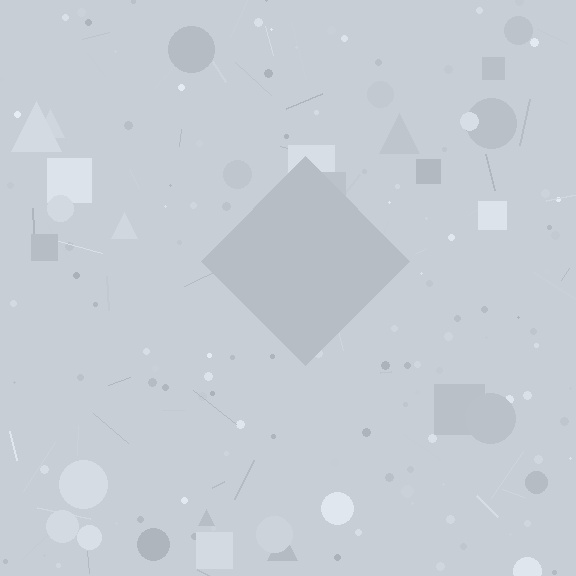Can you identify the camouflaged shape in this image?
The camouflaged shape is a diamond.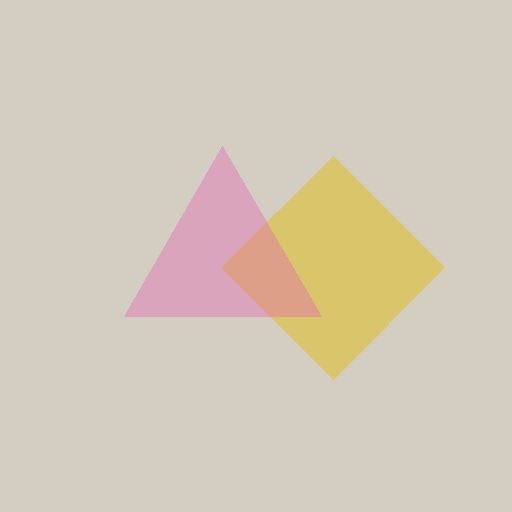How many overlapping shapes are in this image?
There are 2 overlapping shapes in the image.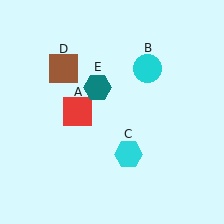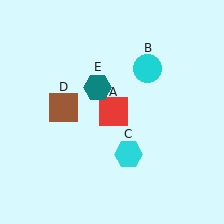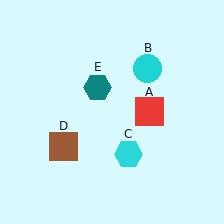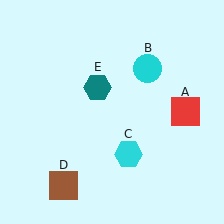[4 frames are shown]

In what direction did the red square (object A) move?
The red square (object A) moved right.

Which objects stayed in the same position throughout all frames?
Cyan circle (object B) and cyan hexagon (object C) and teal hexagon (object E) remained stationary.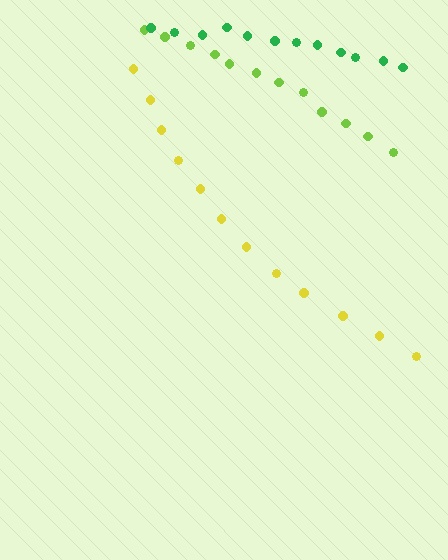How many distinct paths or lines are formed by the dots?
There are 3 distinct paths.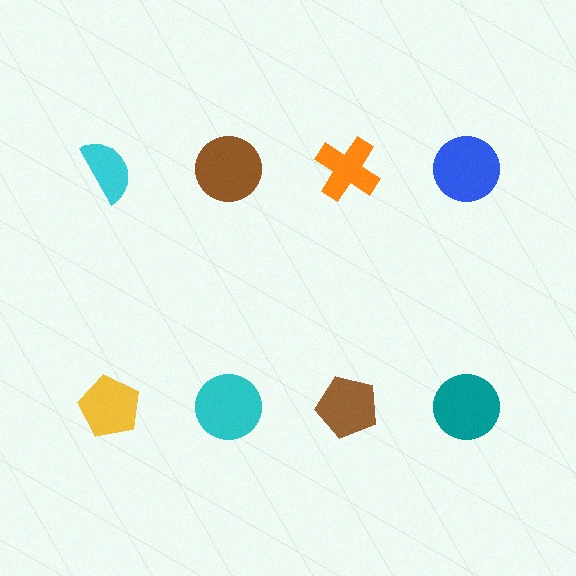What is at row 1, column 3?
An orange cross.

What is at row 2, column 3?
A brown pentagon.